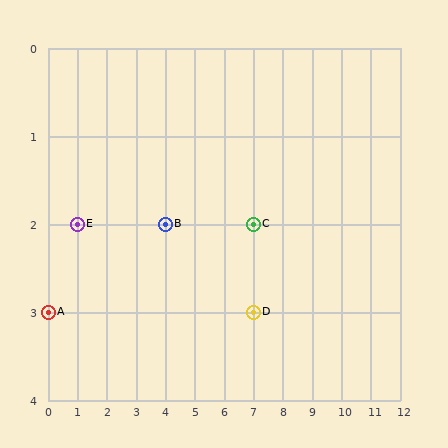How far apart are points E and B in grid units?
Points E and B are 3 columns apart.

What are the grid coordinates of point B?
Point B is at grid coordinates (4, 2).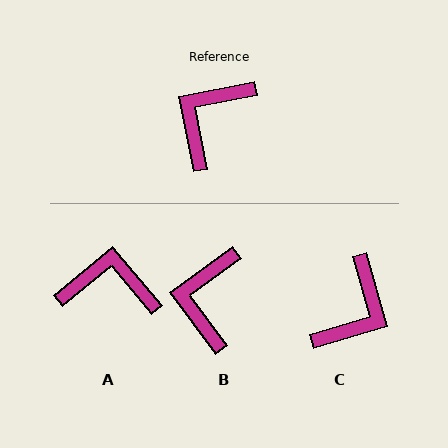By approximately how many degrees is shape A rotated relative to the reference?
Approximately 61 degrees clockwise.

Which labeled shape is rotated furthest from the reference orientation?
C, about 175 degrees away.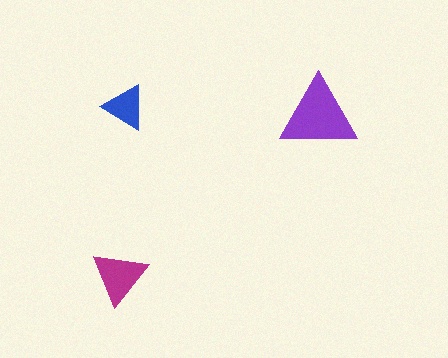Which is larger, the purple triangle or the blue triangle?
The purple one.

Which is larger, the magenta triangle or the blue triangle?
The magenta one.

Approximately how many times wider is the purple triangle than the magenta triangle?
About 1.5 times wider.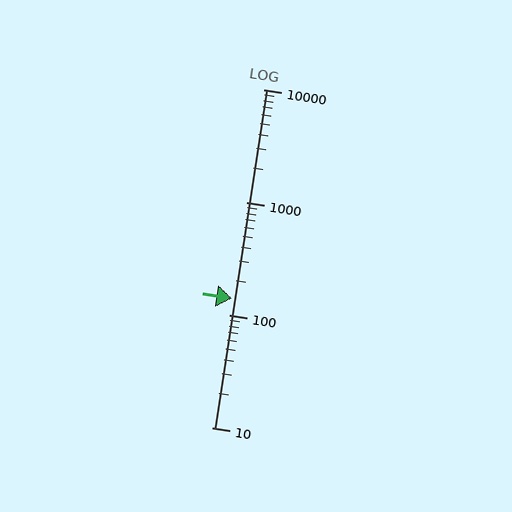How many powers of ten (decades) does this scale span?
The scale spans 3 decades, from 10 to 10000.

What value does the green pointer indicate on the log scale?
The pointer indicates approximately 140.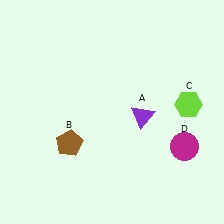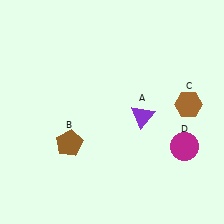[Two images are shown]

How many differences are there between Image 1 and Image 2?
There is 1 difference between the two images.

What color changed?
The hexagon (C) changed from lime in Image 1 to brown in Image 2.